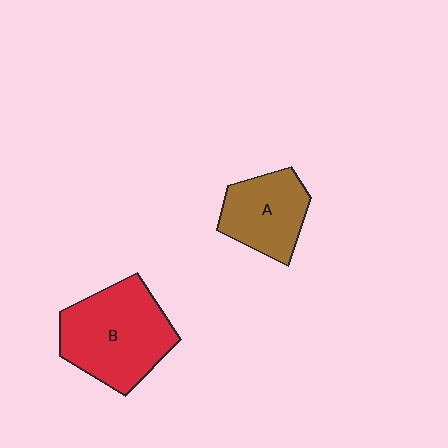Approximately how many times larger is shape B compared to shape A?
Approximately 1.5 times.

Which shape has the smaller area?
Shape A (brown).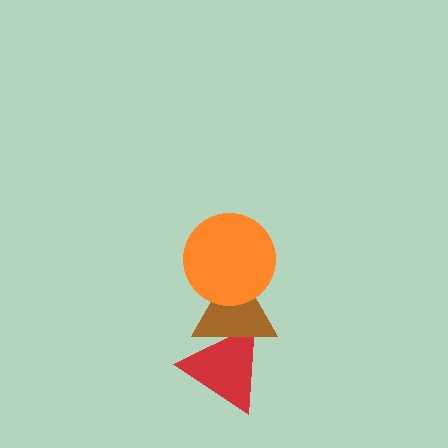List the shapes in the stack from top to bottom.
From top to bottom: the orange circle, the brown triangle, the red triangle.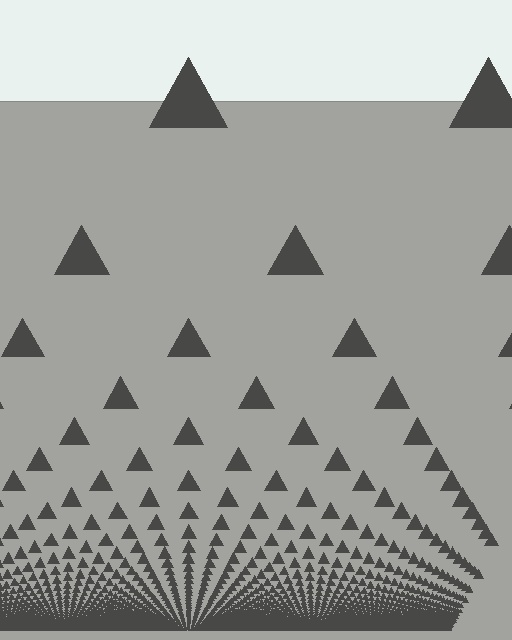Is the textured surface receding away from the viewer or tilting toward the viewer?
The surface appears to tilt toward the viewer. Texture elements get larger and sparser toward the top.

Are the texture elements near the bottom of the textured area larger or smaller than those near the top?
Smaller. The gradient is inverted — elements near the bottom are smaller and denser.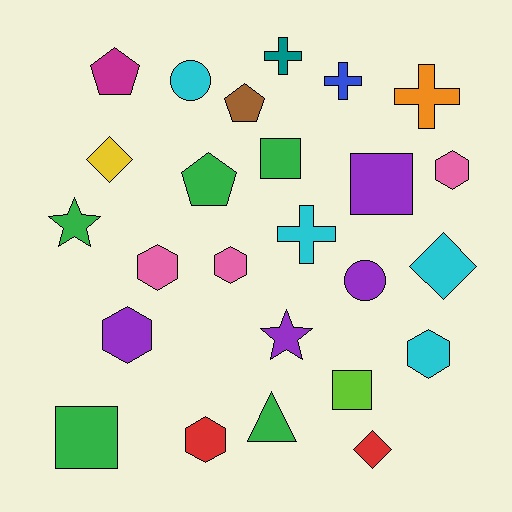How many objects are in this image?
There are 25 objects.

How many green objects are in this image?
There are 5 green objects.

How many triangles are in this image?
There is 1 triangle.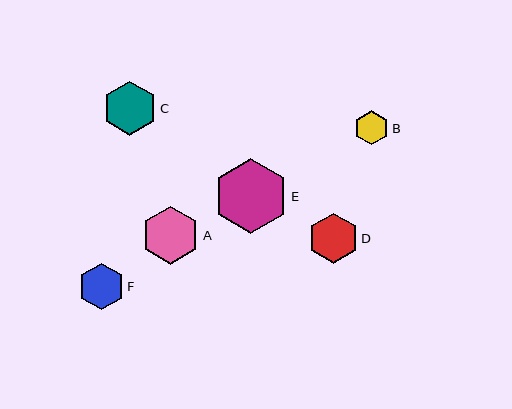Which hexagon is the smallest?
Hexagon B is the smallest with a size of approximately 34 pixels.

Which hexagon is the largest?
Hexagon E is the largest with a size of approximately 75 pixels.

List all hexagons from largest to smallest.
From largest to smallest: E, A, C, D, F, B.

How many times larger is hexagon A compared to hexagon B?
Hexagon A is approximately 1.7 times the size of hexagon B.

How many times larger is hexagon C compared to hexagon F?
Hexagon C is approximately 1.2 times the size of hexagon F.